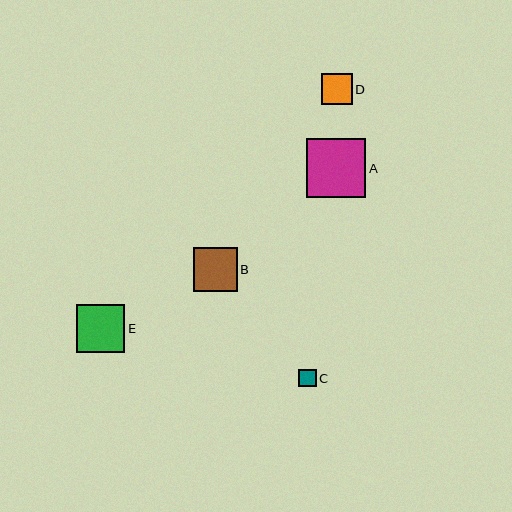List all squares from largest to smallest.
From largest to smallest: A, E, B, D, C.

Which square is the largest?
Square A is the largest with a size of approximately 60 pixels.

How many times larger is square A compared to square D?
Square A is approximately 1.9 times the size of square D.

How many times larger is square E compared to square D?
Square E is approximately 1.5 times the size of square D.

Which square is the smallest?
Square C is the smallest with a size of approximately 17 pixels.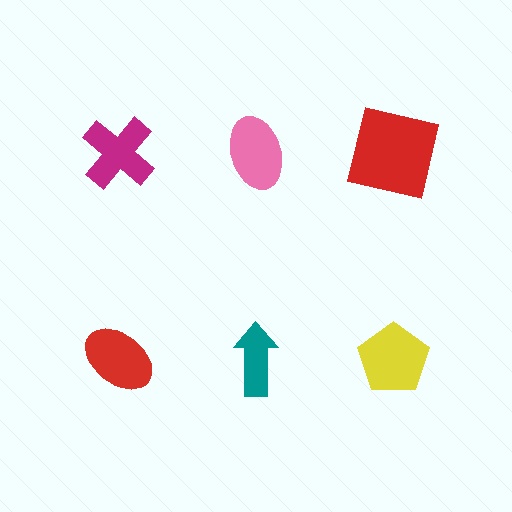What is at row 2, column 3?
A yellow pentagon.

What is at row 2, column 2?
A teal arrow.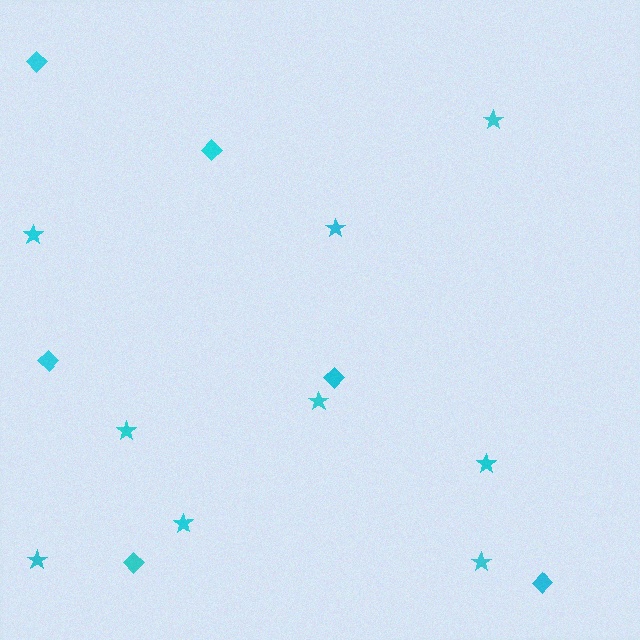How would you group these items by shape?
There are 2 groups: one group of stars (9) and one group of diamonds (6).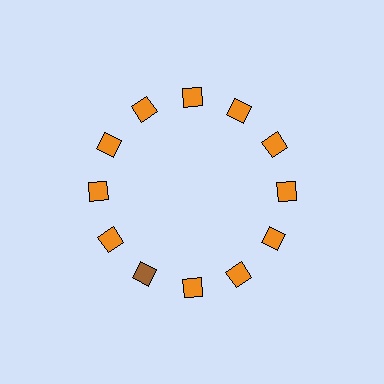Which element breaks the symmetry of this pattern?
The brown diamond at roughly the 7 o'clock position breaks the symmetry. All other shapes are orange diamonds.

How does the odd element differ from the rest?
It has a different color: brown instead of orange.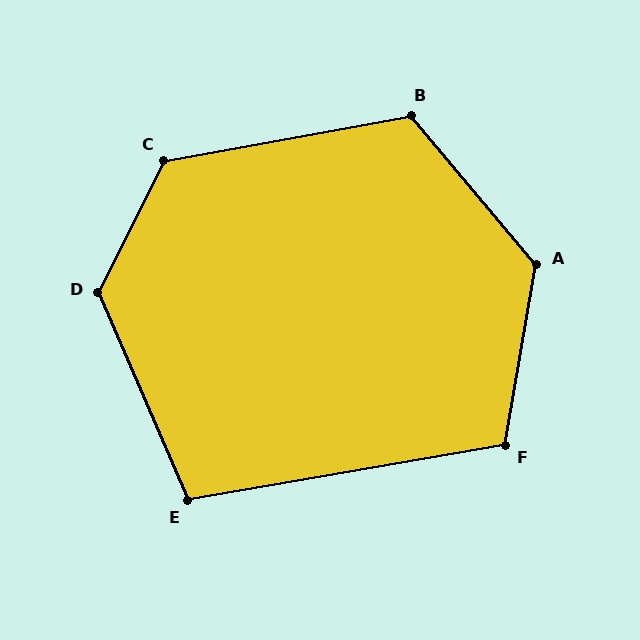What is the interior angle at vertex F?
Approximately 110 degrees (obtuse).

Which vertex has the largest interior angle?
D, at approximately 130 degrees.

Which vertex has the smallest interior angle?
E, at approximately 104 degrees.